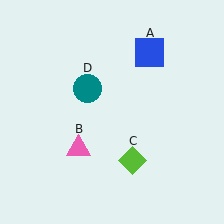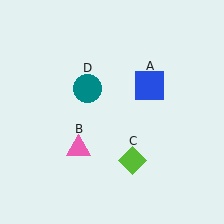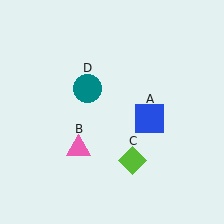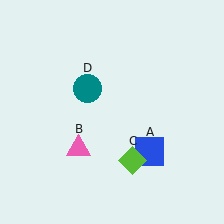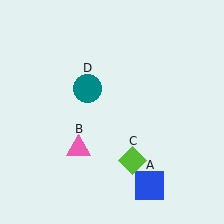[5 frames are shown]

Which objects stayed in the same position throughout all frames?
Pink triangle (object B) and lime diamond (object C) and teal circle (object D) remained stationary.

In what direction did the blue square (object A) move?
The blue square (object A) moved down.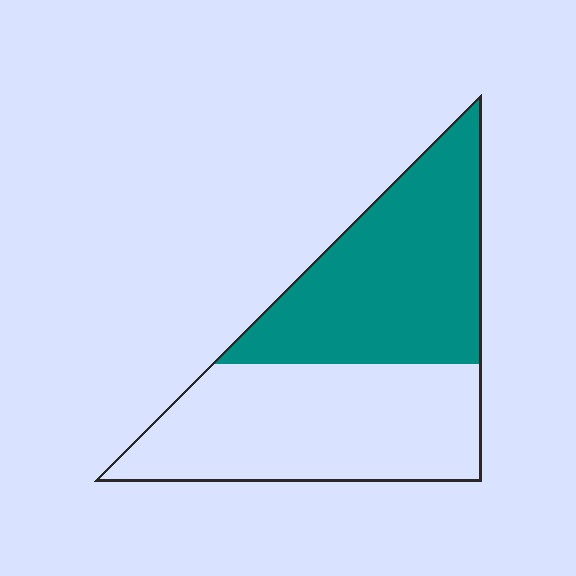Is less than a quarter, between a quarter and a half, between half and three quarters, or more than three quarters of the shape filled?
Between a quarter and a half.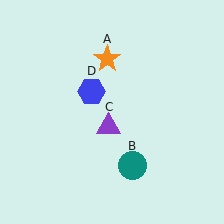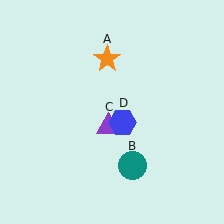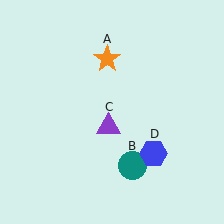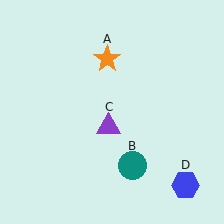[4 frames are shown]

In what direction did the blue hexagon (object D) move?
The blue hexagon (object D) moved down and to the right.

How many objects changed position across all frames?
1 object changed position: blue hexagon (object D).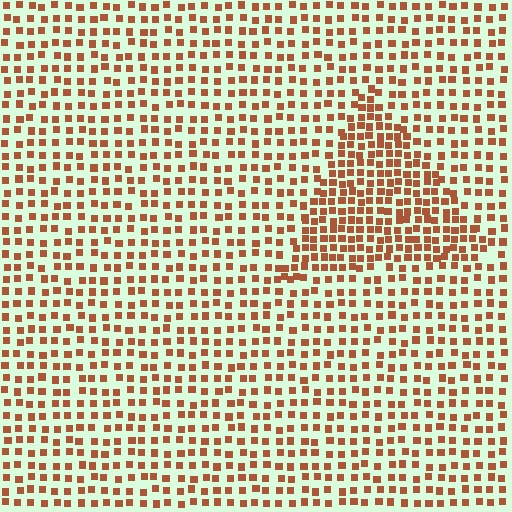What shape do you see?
I see a triangle.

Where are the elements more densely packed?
The elements are more densely packed inside the triangle boundary.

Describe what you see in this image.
The image contains small brown elements arranged at two different densities. A triangle-shaped region is visible where the elements are more densely packed than the surrounding area.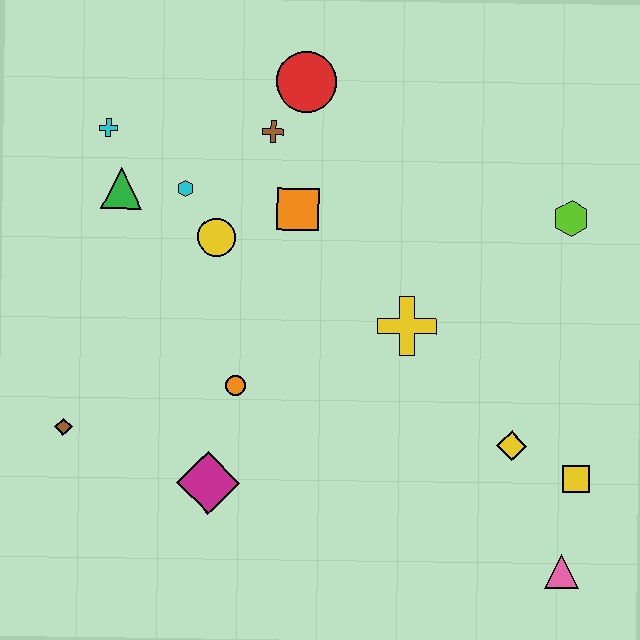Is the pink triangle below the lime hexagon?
Yes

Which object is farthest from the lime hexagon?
The brown diamond is farthest from the lime hexagon.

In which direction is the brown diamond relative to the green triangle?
The brown diamond is below the green triangle.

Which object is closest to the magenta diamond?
The orange circle is closest to the magenta diamond.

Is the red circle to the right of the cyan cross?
Yes